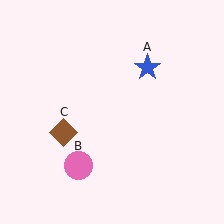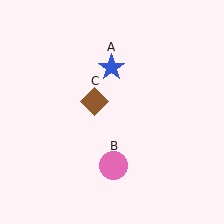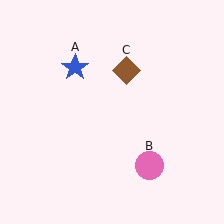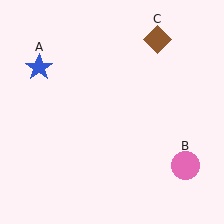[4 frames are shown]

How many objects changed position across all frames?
3 objects changed position: blue star (object A), pink circle (object B), brown diamond (object C).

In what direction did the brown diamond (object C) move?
The brown diamond (object C) moved up and to the right.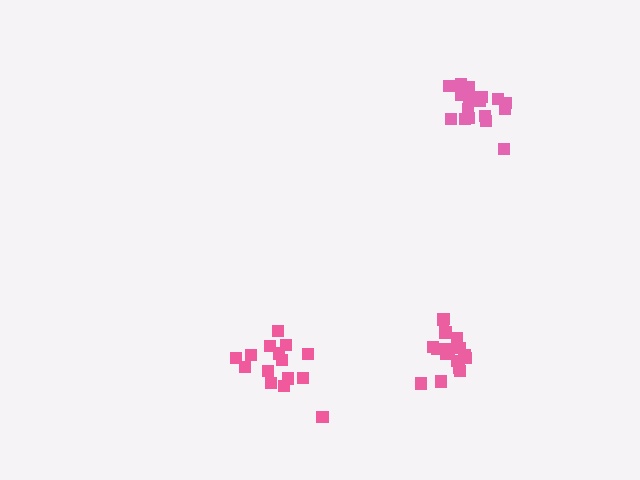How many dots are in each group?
Group 1: 17 dots, Group 2: 16 dots, Group 3: 15 dots (48 total).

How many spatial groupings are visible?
There are 3 spatial groupings.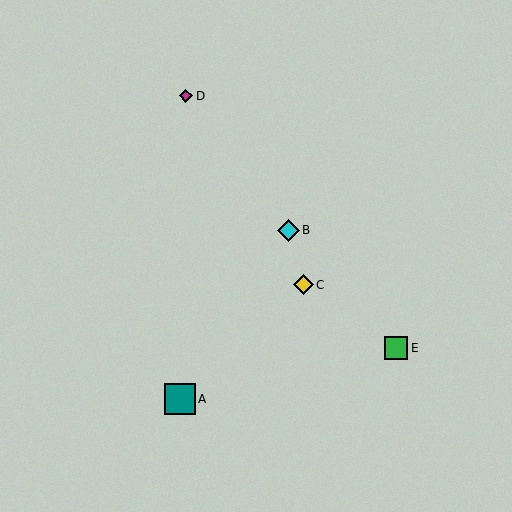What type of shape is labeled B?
Shape B is a cyan diamond.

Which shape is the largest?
The teal square (labeled A) is the largest.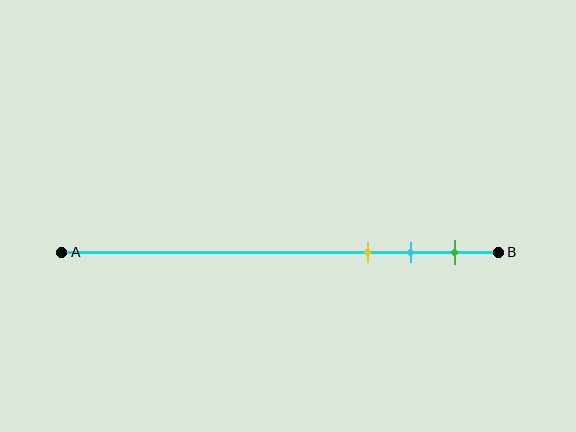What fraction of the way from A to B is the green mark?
The green mark is approximately 90% (0.9) of the way from A to B.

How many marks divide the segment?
There are 3 marks dividing the segment.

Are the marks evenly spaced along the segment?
Yes, the marks are approximately evenly spaced.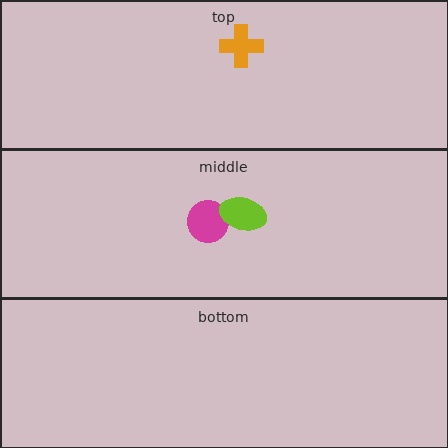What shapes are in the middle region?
The magenta circle, the lime ellipse.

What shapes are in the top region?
The orange cross.